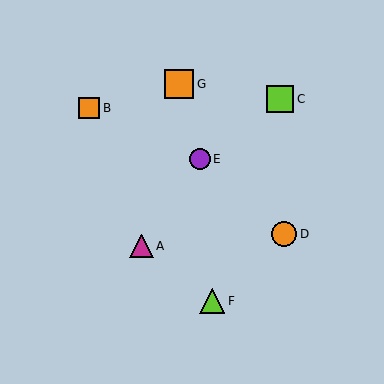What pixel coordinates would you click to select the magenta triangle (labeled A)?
Click at (142, 246) to select the magenta triangle A.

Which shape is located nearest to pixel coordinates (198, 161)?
The purple circle (labeled E) at (200, 159) is nearest to that location.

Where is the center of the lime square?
The center of the lime square is at (280, 99).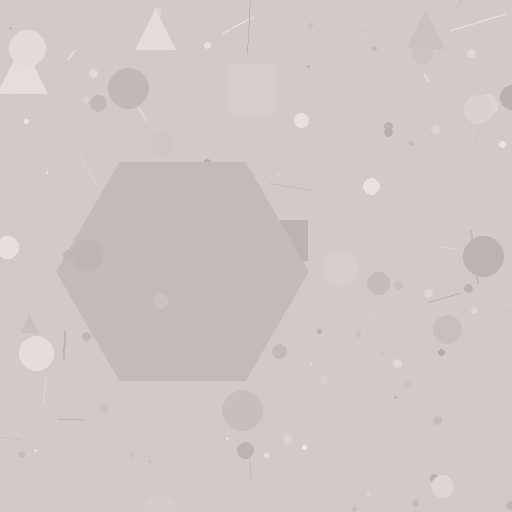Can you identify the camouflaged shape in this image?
The camouflaged shape is a hexagon.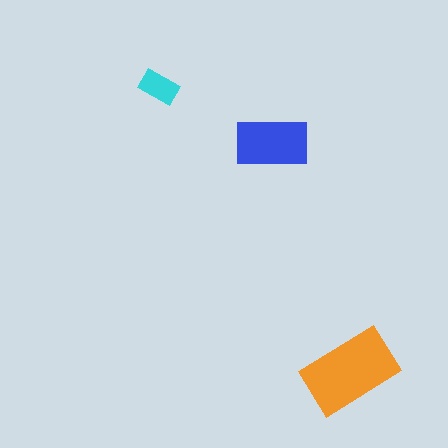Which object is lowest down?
The orange rectangle is bottommost.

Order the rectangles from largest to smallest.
the orange one, the blue one, the cyan one.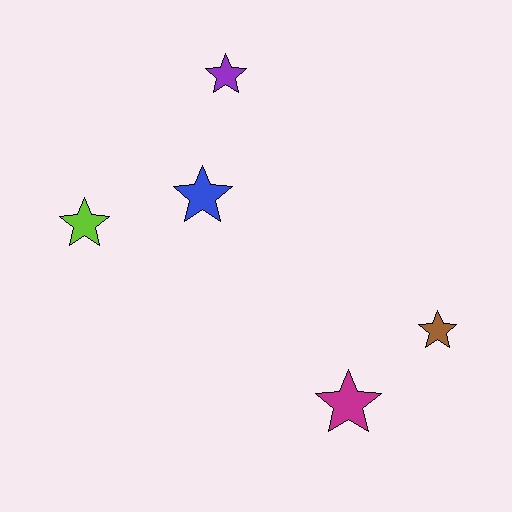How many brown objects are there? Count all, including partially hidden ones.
There is 1 brown object.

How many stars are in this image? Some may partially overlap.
There are 5 stars.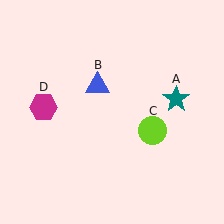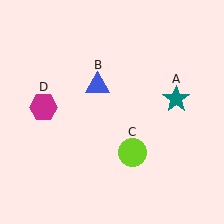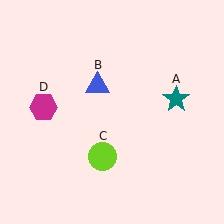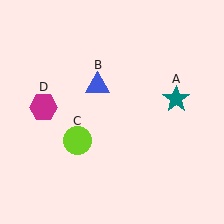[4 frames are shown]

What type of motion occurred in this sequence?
The lime circle (object C) rotated clockwise around the center of the scene.